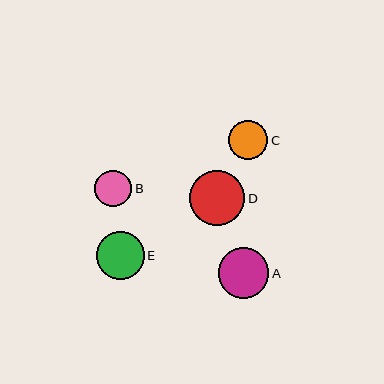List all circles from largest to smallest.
From largest to smallest: D, A, E, C, B.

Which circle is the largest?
Circle D is the largest with a size of approximately 55 pixels.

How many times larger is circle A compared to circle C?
Circle A is approximately 1.3 times the size of circle C.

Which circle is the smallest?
Circle B is the smallest with a size of approximately 37 pixels.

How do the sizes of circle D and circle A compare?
Circle D and circle A are approximately the same size.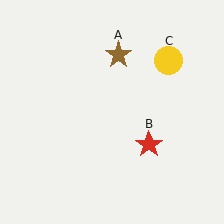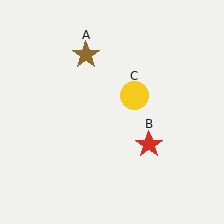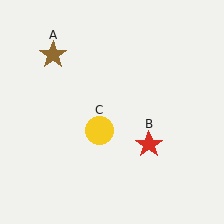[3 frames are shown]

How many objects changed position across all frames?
2 objects changed position: brown star (object A), yellow circle (object C).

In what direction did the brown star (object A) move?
The brown star (object A) moved left.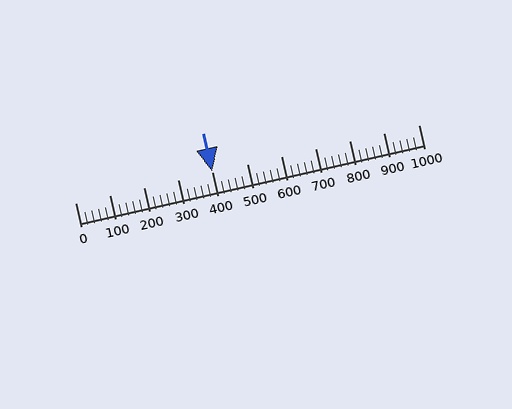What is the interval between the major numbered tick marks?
The major tick marks are spaced 100 units apart.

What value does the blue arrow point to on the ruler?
The blue arrow points to approximately 400.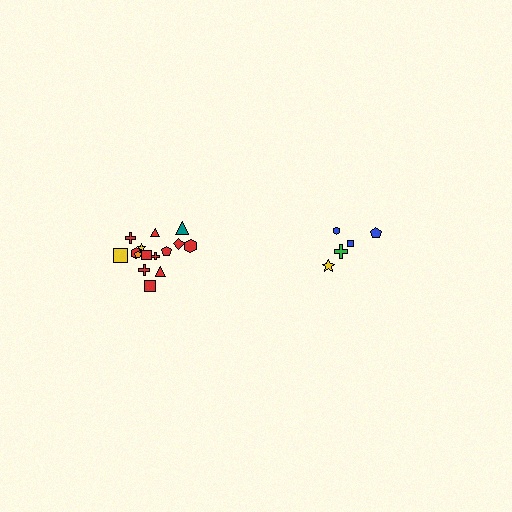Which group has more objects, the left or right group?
The left group.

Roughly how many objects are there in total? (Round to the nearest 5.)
Roughly 20 objects in total.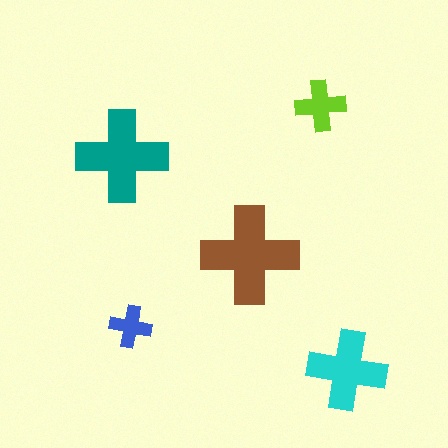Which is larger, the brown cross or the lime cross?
The brown one.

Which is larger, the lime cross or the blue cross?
The lime one.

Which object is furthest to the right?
The cyan cross is rightmost.